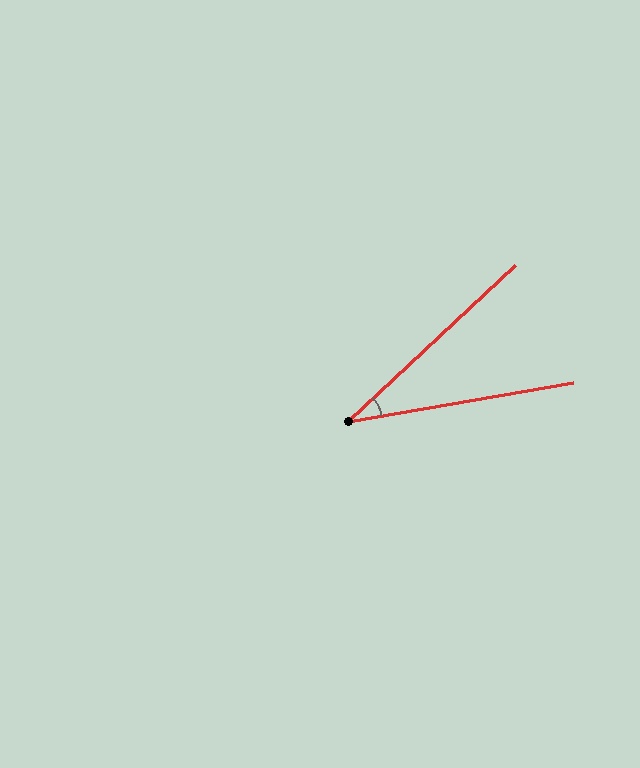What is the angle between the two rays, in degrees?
Approximately 33 degrees.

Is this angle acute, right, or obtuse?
It is acute.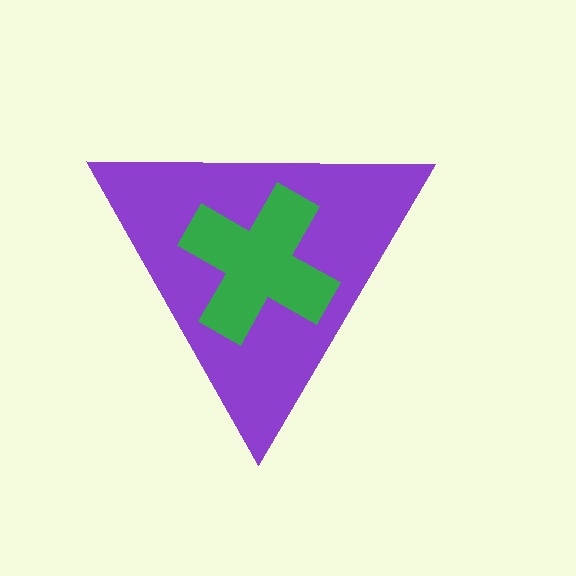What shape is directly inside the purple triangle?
The green cross.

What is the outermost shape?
The purple triangle.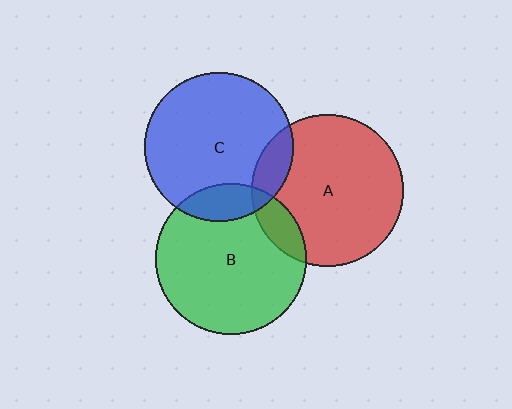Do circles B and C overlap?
Yes.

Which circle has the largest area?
Circle A (red).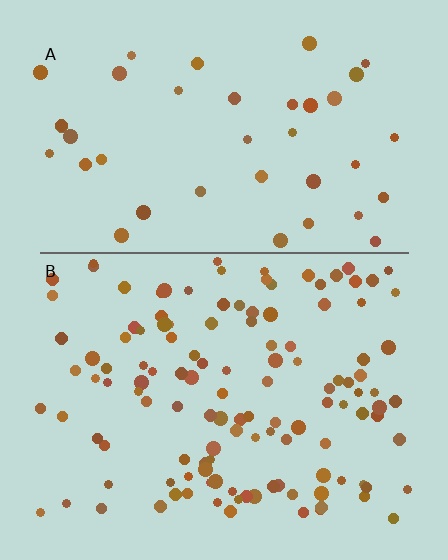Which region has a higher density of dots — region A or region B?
B (the bottom).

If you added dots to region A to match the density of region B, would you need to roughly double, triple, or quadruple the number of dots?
Approximately triple.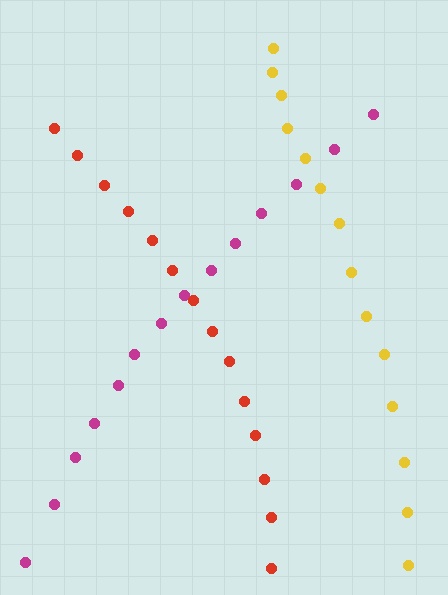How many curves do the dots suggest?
There are 3 distinct paths.